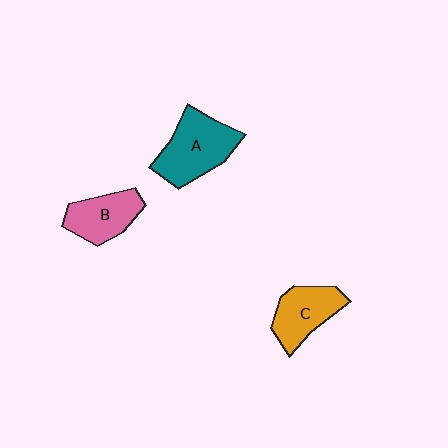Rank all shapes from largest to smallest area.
From largest to smallest: A (teal), C (orange), B (pink).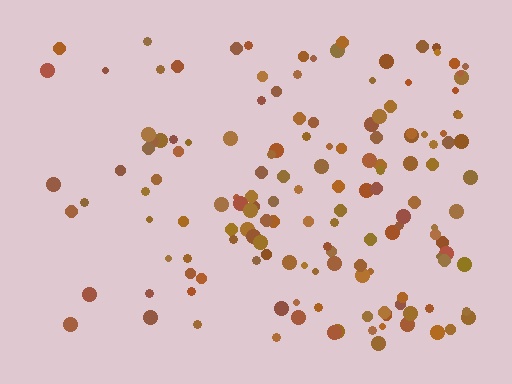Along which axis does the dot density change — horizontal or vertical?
Horizontal.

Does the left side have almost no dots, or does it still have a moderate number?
Still a moderate number, just noticeably fewer than the right.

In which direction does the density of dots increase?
From left to right, with the right side densest.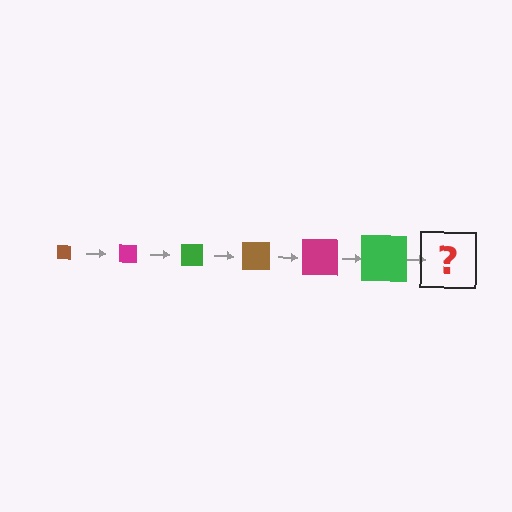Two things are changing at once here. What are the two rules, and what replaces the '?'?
The two rules are that the square grows larger each step and the color cycles through brown, magenta, and green. The '?' should be a brown square, larger than the previous one.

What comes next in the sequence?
The next element should be a brown square, larger than the previous one.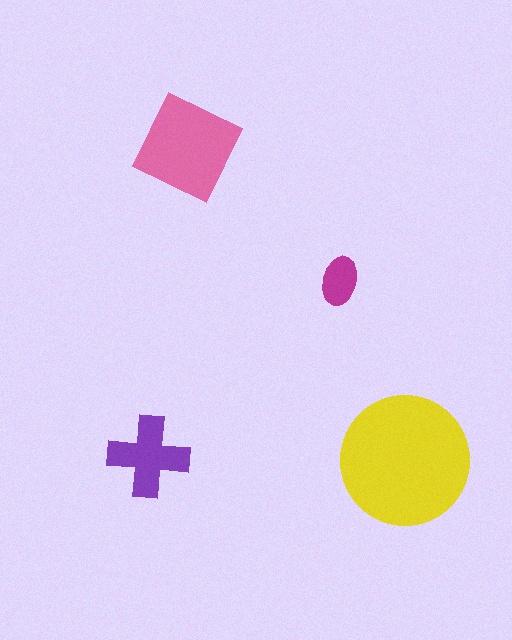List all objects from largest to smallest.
The yellow circle, the pink diamond, the purple cross, the magenta ellipse.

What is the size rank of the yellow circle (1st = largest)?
1st.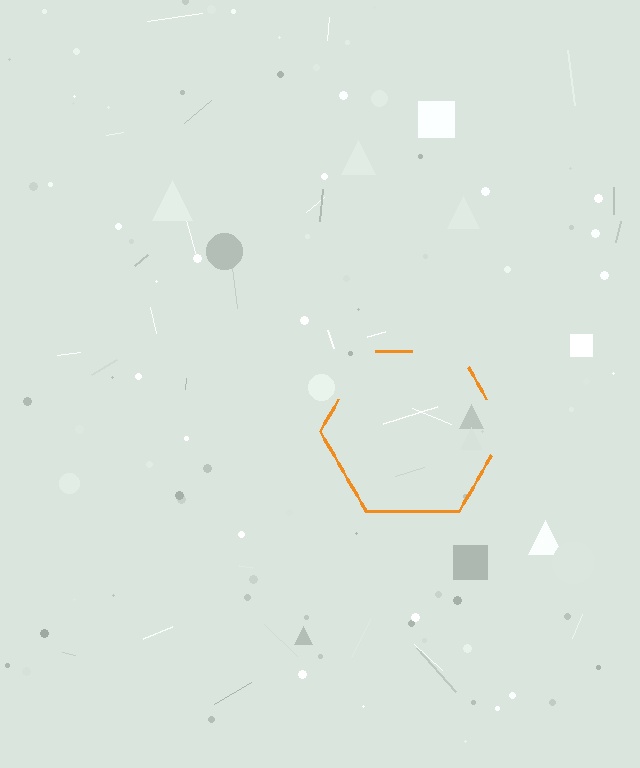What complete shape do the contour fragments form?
The contour fragments form a hexagon.